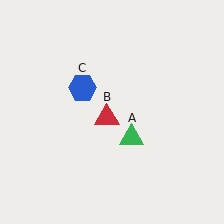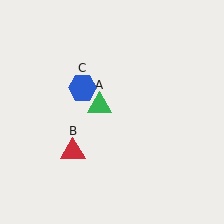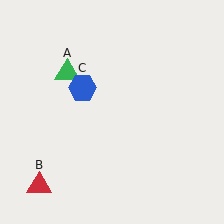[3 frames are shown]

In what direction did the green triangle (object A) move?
The green triangle (object A) moved up and to the left.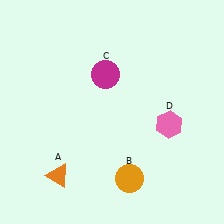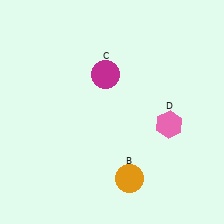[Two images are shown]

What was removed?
The orange triangle (A) was removed in Image 2.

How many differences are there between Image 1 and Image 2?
There is 1 difference between the two images.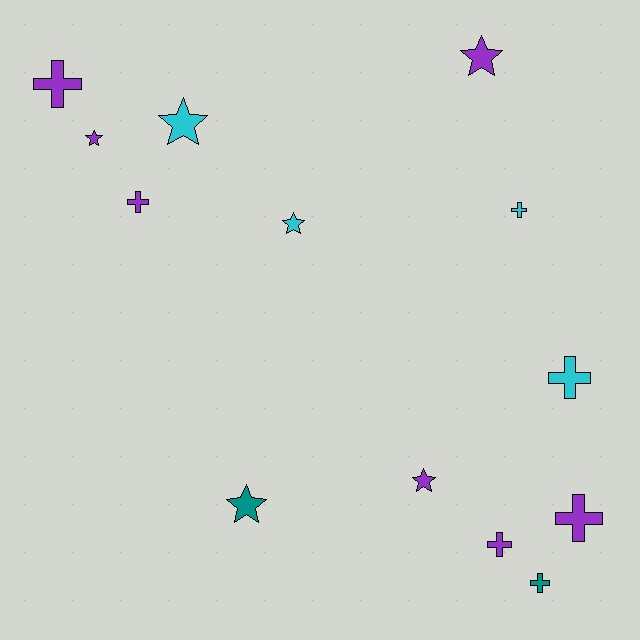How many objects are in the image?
There are 13 objects.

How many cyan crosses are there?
There are 2 cyan crosses.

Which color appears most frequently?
Purple, with 7 objects.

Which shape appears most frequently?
Cross, with 7 objects.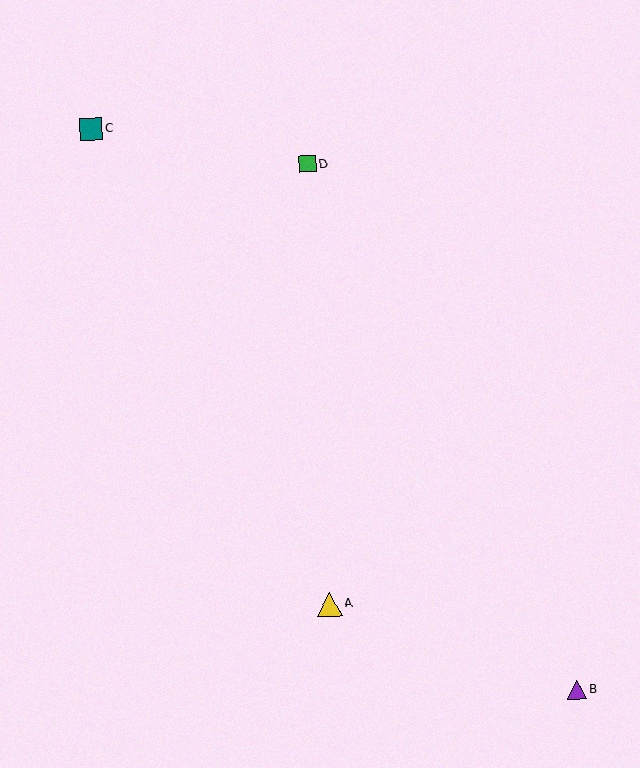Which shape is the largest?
The yellow triangle (labeled A) is the largest.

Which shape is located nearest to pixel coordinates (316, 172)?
The green square (labeled D) at (308, 164) is nearest to that location.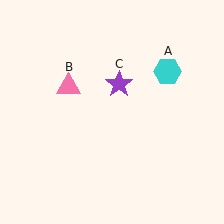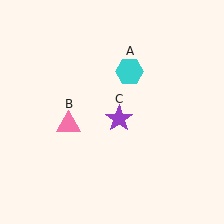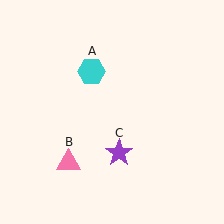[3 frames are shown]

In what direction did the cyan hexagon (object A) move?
The cyan hexagon (object A) moved left.